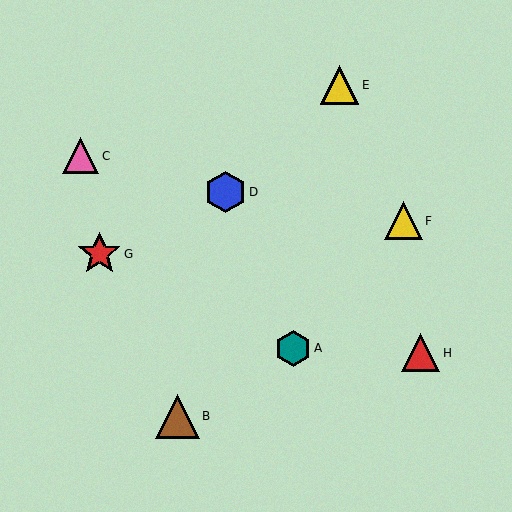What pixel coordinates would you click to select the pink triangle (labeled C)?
Click at (81, 156) to select the pink triangle C.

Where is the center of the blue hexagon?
The center of the blue hexagon is at (225, 192).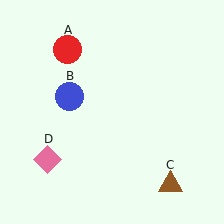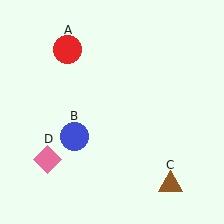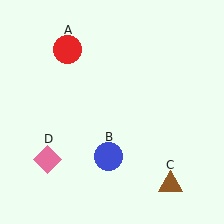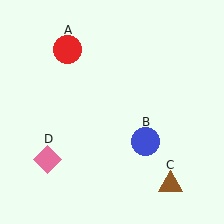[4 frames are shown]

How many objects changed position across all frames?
1 object changed position: blue circle (object B).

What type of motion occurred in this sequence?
The blue circle (object B) rotated counterclockwise around the center of the scene.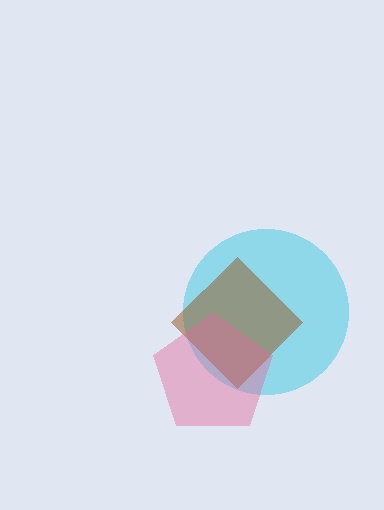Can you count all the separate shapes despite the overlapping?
Yes, there are 3 separate shapes.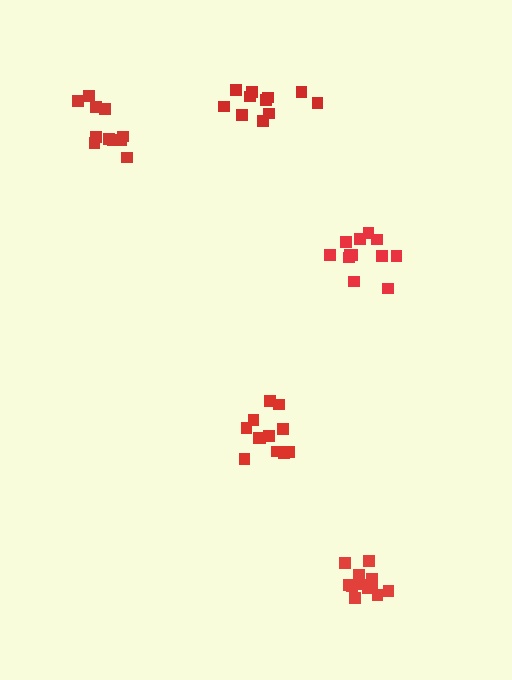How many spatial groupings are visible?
There are 5 spatial groupings.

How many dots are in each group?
Group 1: 11 dots, Group 2: 12 dots, Group 3: 11 dots, Group 4: 12 dots, Group 5: 12 dots (58 total).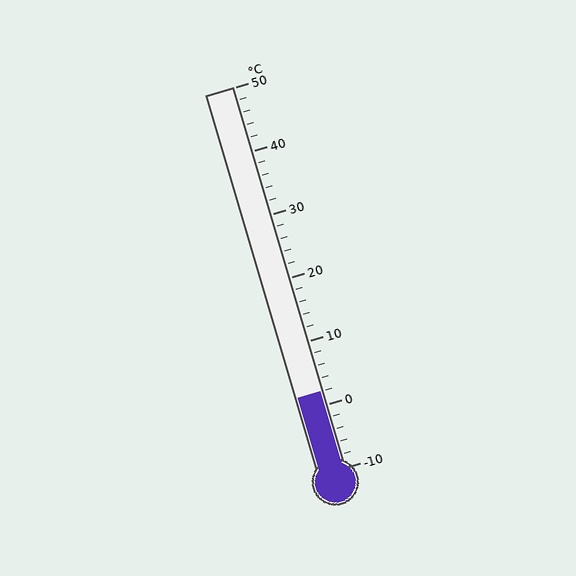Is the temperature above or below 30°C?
The temperature is below 30°C.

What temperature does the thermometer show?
The thermometer shows approximately 2°C.